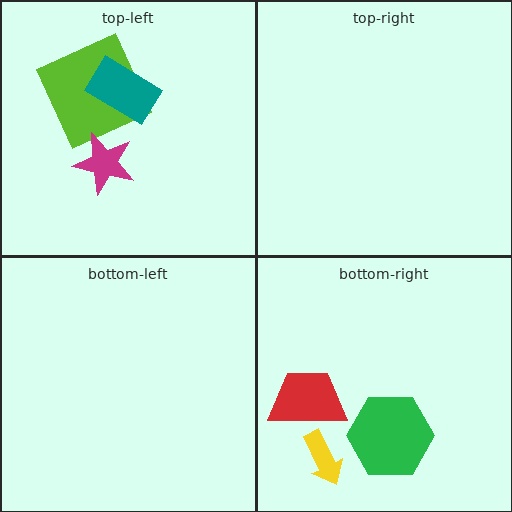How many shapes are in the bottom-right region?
3.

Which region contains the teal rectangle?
The top-left region.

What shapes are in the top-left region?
The lime square, the teal rectangle, the magenta star.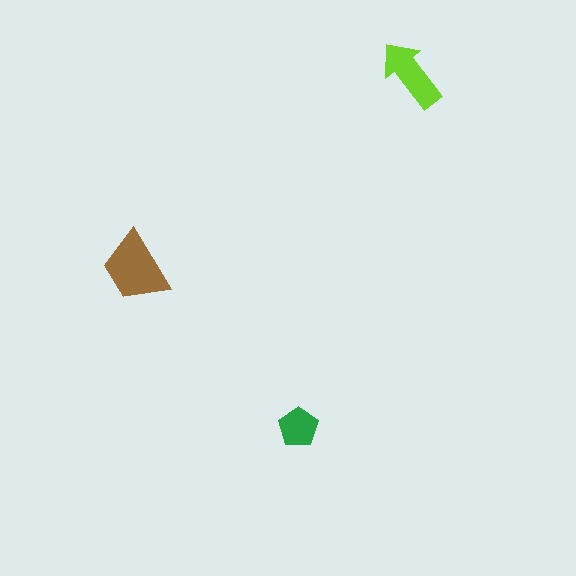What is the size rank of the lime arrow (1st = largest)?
2nd.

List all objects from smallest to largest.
The green pentagon, the lime arrow, the brown trapezoid.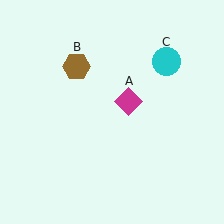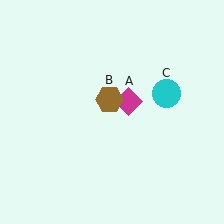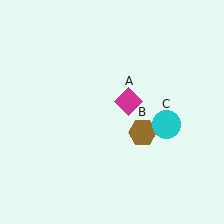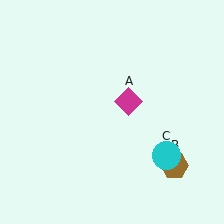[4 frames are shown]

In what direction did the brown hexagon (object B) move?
The brown hexagon (object B) moved down and to the right.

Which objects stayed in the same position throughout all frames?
Magenta diamond (object A) remained stationary.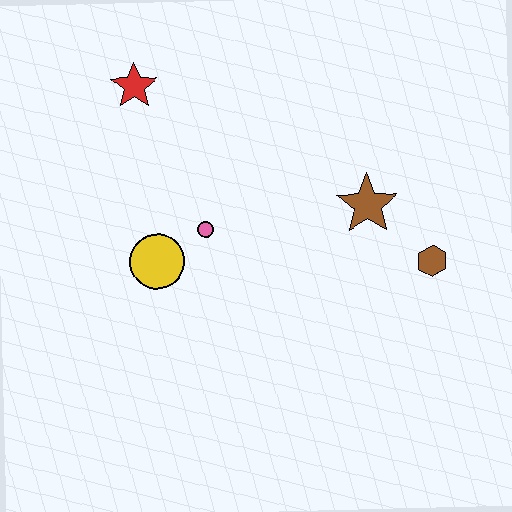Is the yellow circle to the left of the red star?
No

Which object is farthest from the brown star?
The red star is farthest from the brown star.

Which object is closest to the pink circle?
The yellow circle is closest to the pink circle.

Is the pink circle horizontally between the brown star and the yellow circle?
Yes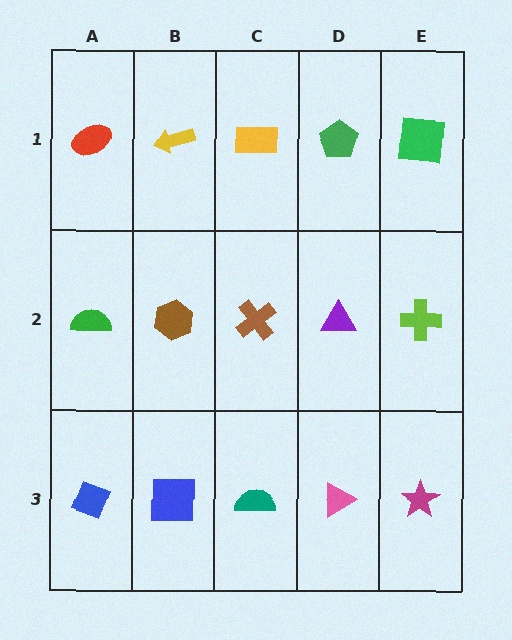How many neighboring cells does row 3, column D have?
3.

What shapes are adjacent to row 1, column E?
A lime cross (row 2, column E), a green pentagon (row 1, column D).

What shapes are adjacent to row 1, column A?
A green semicircle (row 2, column A), a yellow arrow (row 1, column B).